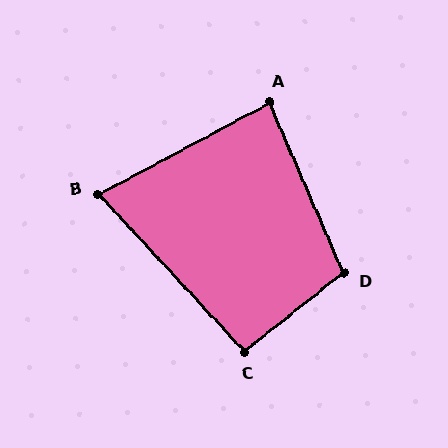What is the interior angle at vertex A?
Approximately 85 degrees (approximately right).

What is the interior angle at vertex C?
Approximately 95 degrees (approximately right).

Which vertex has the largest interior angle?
D, at approximately 105 degrees.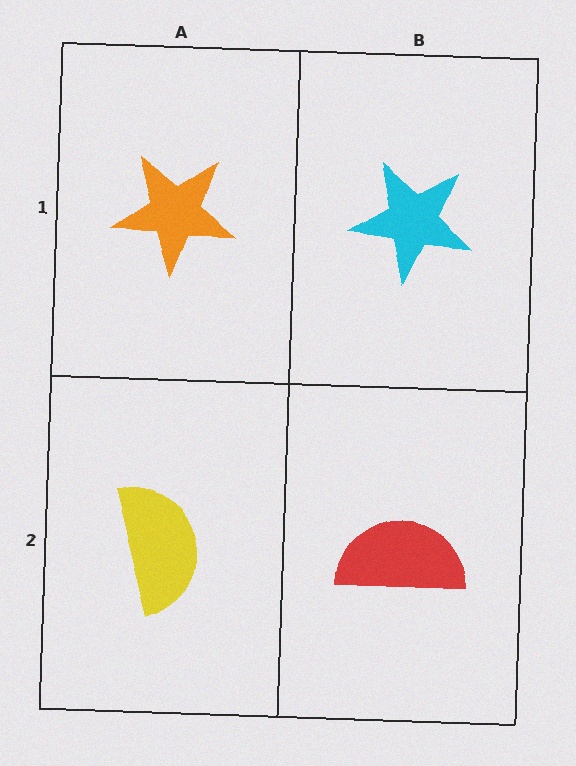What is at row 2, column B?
A red semicircle.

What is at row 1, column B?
A cyan star.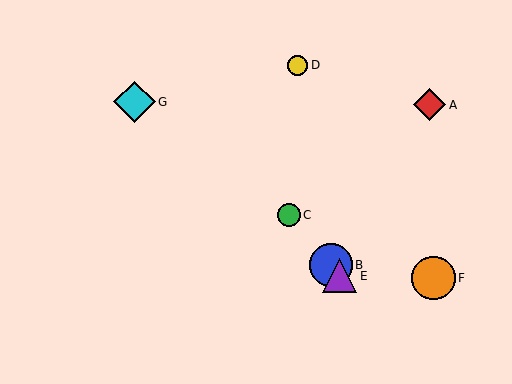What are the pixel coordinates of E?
Object E is at (340, 276).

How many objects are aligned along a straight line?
3 objects (B, C, E) are aligned along a straight line.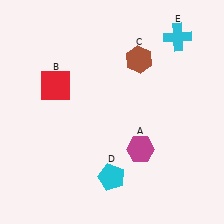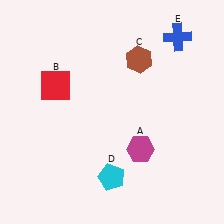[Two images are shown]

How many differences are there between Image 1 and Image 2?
There is 1 difference between the two images.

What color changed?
The cross (E) changed from cyan in Image 1 to blue in Image 2.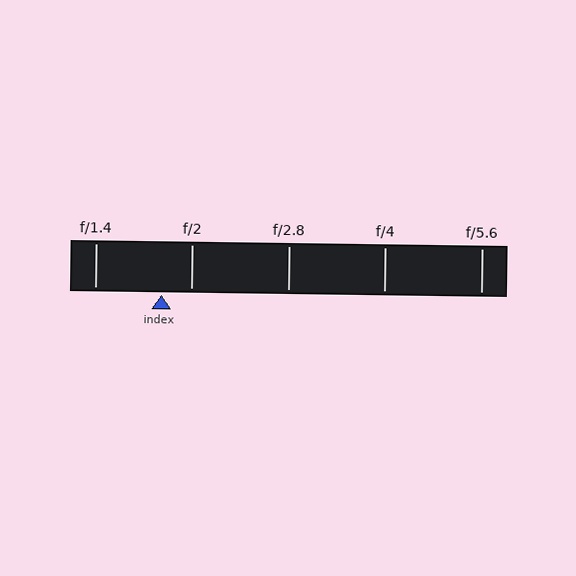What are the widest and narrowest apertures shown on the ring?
The widest aperture shown is f/1.4 and the narrowest is f/5.6.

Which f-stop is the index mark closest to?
The index mark is closest to f/2.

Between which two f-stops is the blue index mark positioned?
The index mark is between f/1.4 and f/2.